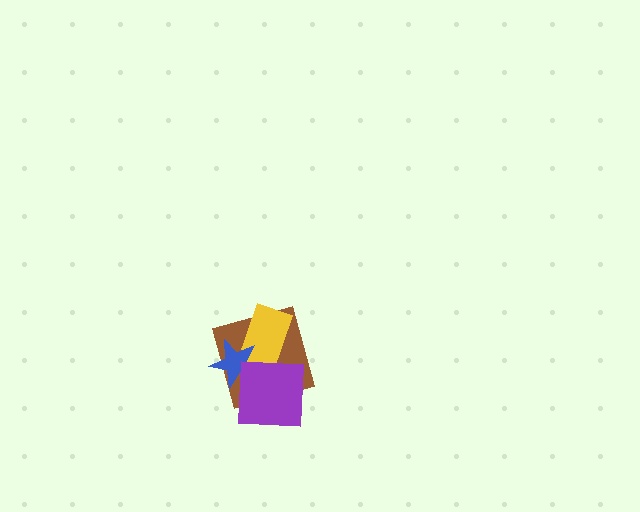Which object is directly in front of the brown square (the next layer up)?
The yellow rectangle is directly in front of the brown square.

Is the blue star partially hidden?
Yes, it is partially covered by another shape.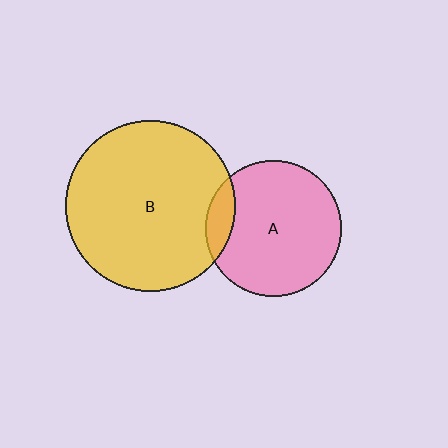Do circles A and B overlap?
Yes.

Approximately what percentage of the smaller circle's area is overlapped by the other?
Approximately 10%.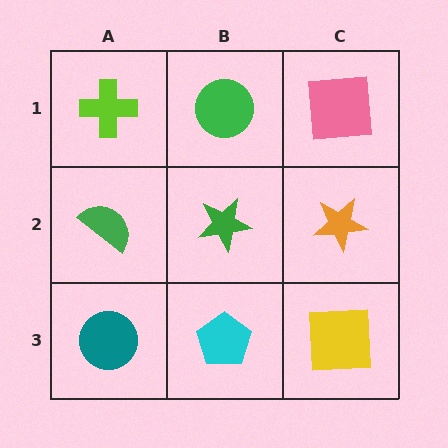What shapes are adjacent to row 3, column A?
A green semicircle (row 2, column A), a cyan pentagon (row 3, column B).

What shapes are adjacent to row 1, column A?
A green semicircle (row 2, column A), a green circle (row 1, column B).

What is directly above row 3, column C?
An orange star.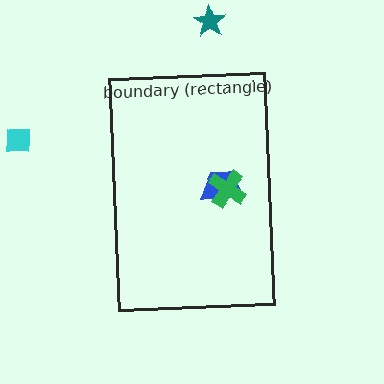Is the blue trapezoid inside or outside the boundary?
Inside.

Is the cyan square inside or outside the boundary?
Outside.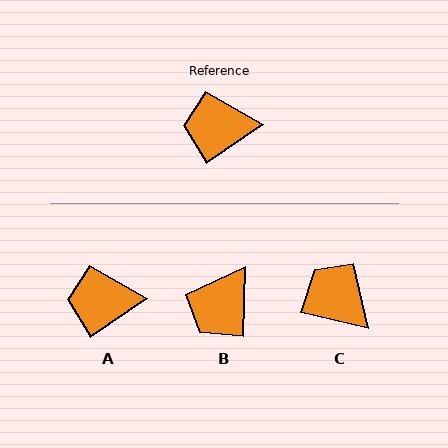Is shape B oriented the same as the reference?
No, it is off by about 54 degrees.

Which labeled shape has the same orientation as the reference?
A.